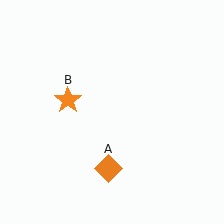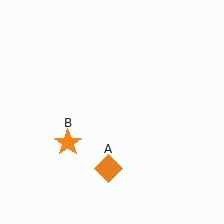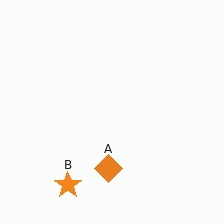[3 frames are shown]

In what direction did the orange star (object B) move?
The orange star (object B) moved down.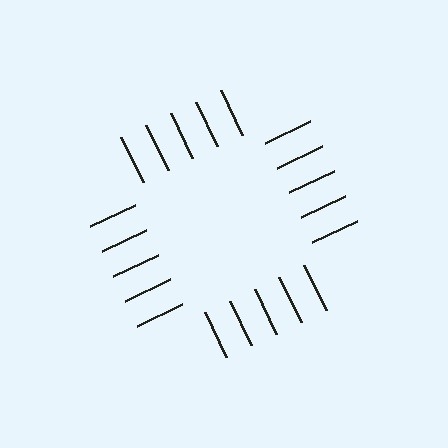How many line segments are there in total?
20 — 5 along each of the 4 edges.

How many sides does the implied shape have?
4 sides — the line-ends trace a square.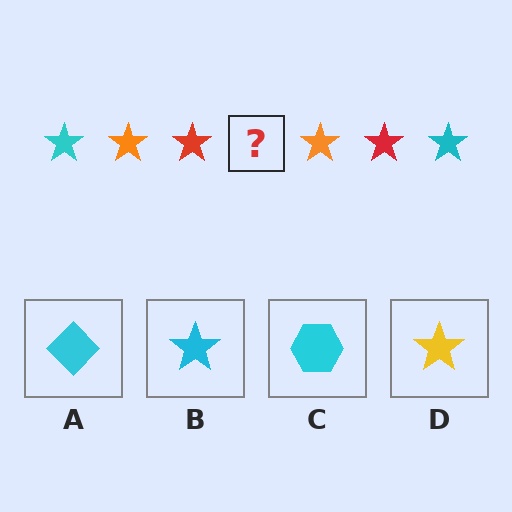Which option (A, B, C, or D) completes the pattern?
B.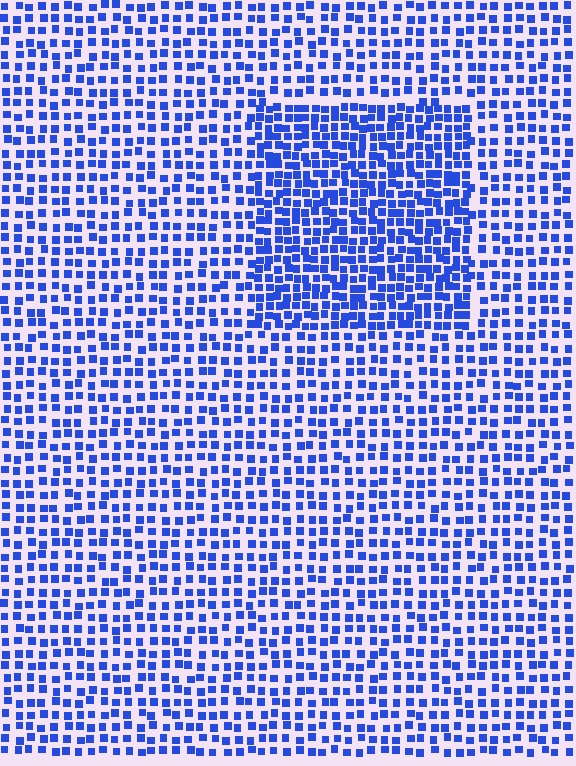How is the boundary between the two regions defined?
The boundary is defined by a change in element density (approximately 1.7x ratio). All elements are the same color, size, and shape.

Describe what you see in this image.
The image contains small blue elements arranged at two different densities. A rectangle-shaped region is visible where the elements are more densely packed than the surrounding area.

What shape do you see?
I see a rectangle.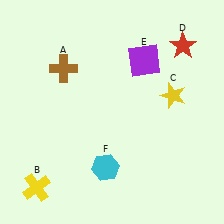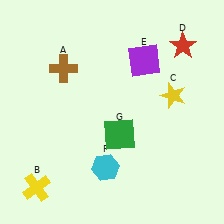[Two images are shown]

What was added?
A green square (G) was added in Image 2.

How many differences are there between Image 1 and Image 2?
There is 1 difference between the two images.